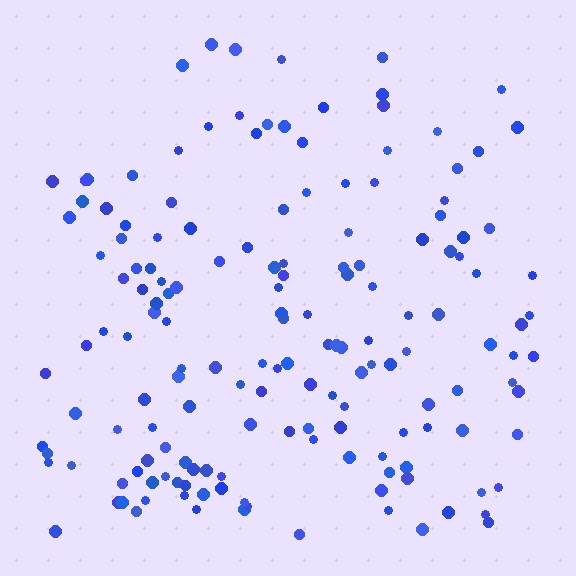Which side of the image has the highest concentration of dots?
The bottom.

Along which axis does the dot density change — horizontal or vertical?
Vertical.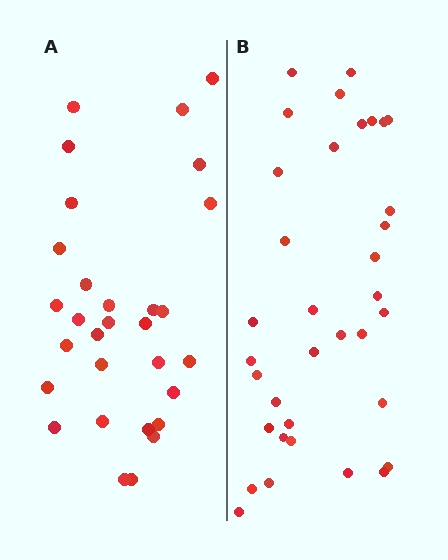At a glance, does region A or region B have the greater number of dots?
Region B (the right region) has more dots.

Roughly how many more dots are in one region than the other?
Region B has about 5 more dots than region A.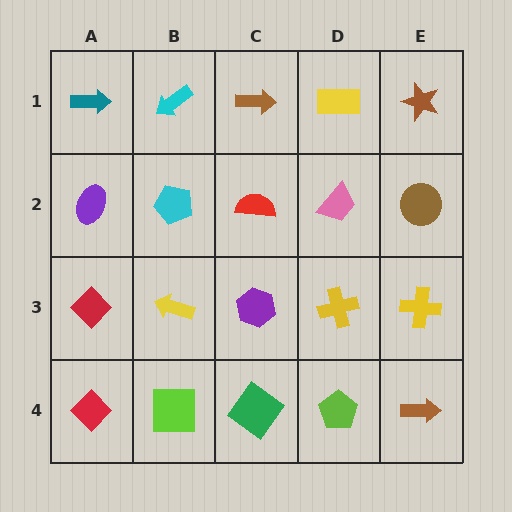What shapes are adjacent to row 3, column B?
A cyan pentagon (row 2, column B), a lime square (row 4, column B), a red diamond (row 3, column A), a purple hexagon (row 3, column C).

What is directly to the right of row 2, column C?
A pink trapezoid.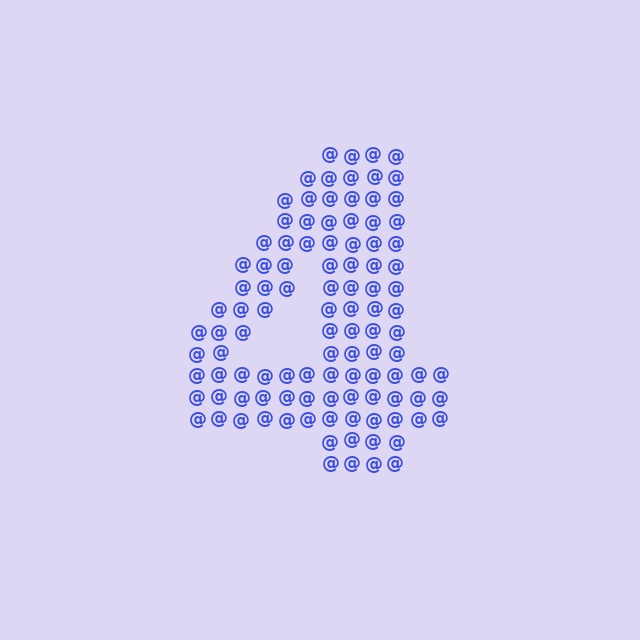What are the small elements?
The small elements are at signs.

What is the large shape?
The large shape is the digit 4.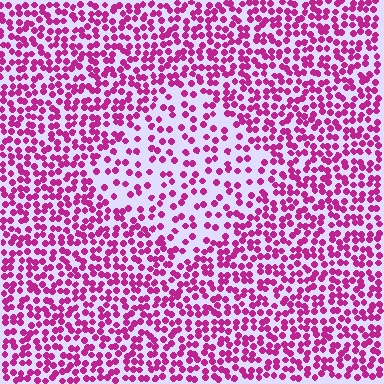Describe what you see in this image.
The image contains small magenta elements arranged at two different densities. A diamond-shaped region is visible where the elements are less densely packed than the surrounding area.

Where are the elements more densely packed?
The elements are more densely packed outside the diamond boundary.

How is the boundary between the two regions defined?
The boundary is defined by a change in element density (approximately 2.0x ratio). All elements are the same color, size, and shape.